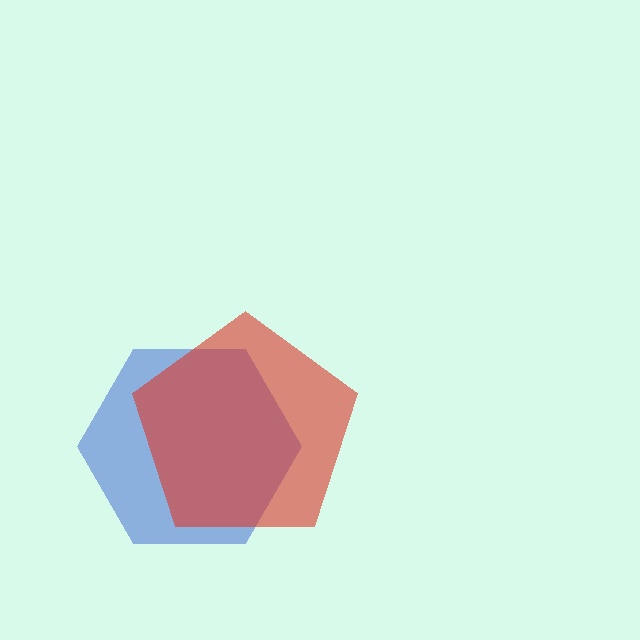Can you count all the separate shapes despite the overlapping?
Yes, there are 2 separate shapes.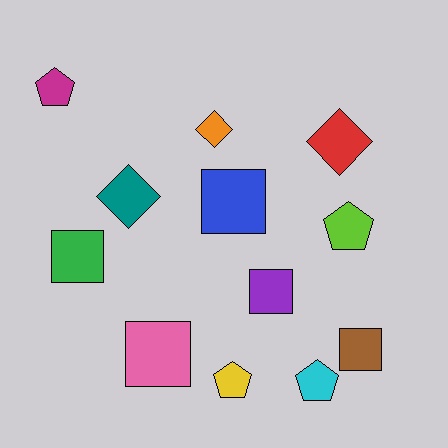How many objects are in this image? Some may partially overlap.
There are 12 objects.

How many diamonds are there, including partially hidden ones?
There are 3 diamonds.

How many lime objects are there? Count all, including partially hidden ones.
There is 1 lime object.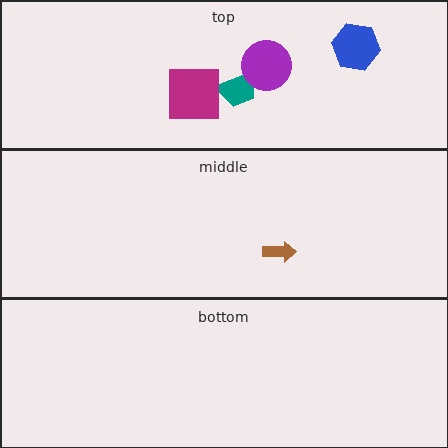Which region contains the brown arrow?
The middle region.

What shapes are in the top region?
The blue hexagon, the teal trapezoid, the purple circle, the magenta square.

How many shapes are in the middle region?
1.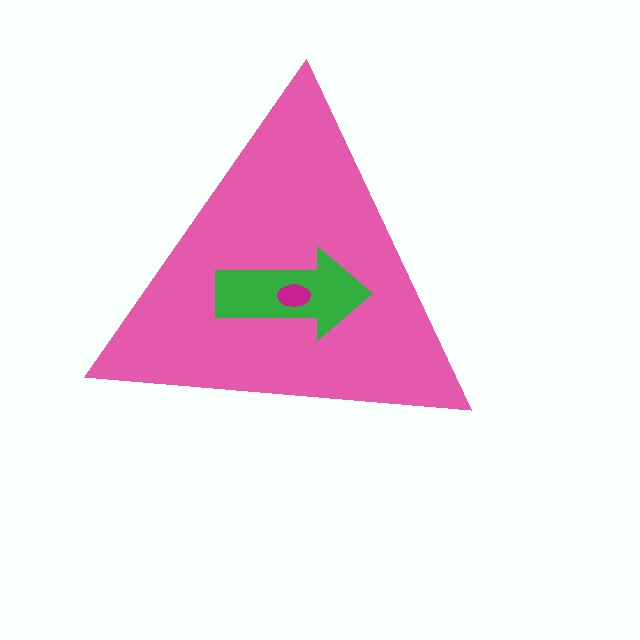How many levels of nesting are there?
3.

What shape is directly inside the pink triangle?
The green arrow.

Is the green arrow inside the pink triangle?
Yes.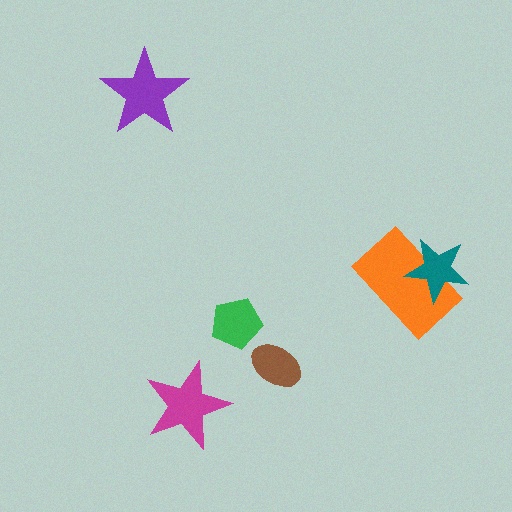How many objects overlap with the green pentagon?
0 objects overlap with the green pentagon.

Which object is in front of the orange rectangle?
The teal star is in front of the orange rectangle.